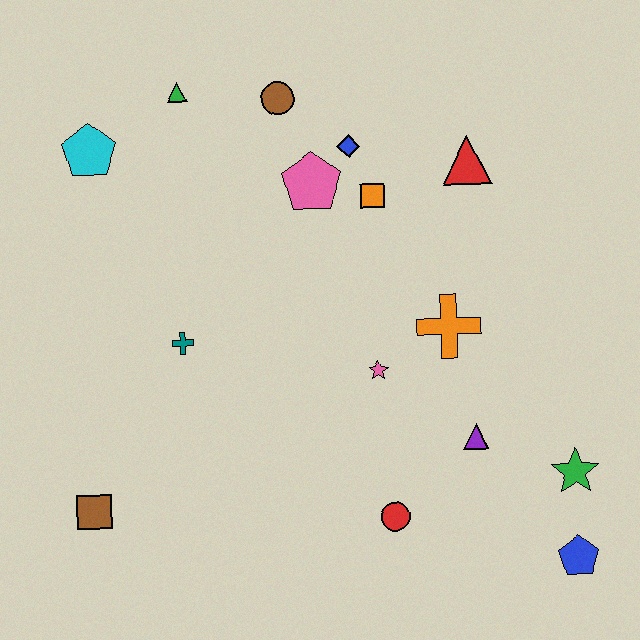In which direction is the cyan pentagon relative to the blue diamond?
The cyan pentagon is to the left of the blue diamond.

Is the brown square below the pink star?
Yes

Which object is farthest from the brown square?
The red triangle is farthest from the brown square.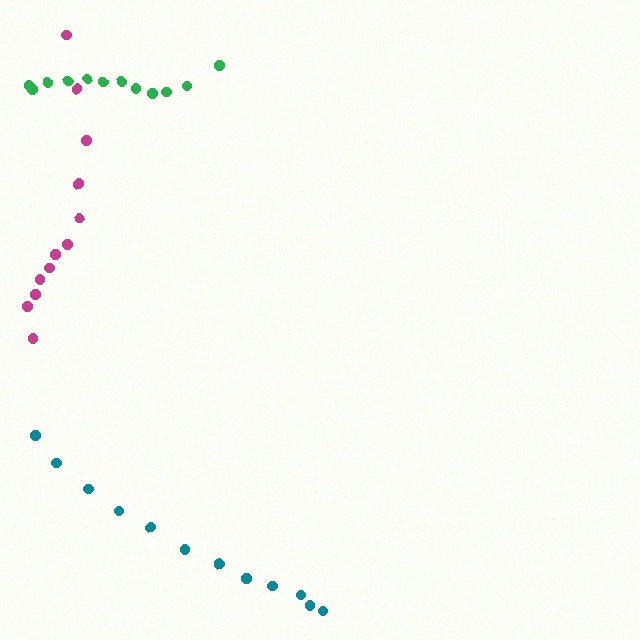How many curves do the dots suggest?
There are 3 distinct paths.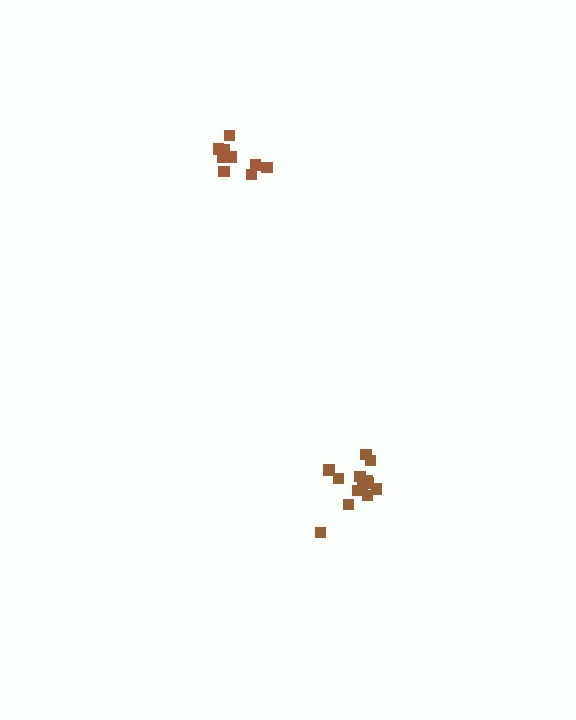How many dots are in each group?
Group 1: 14 dots, Group 2: 10 dots (24 total).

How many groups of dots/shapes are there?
There are 2 groups.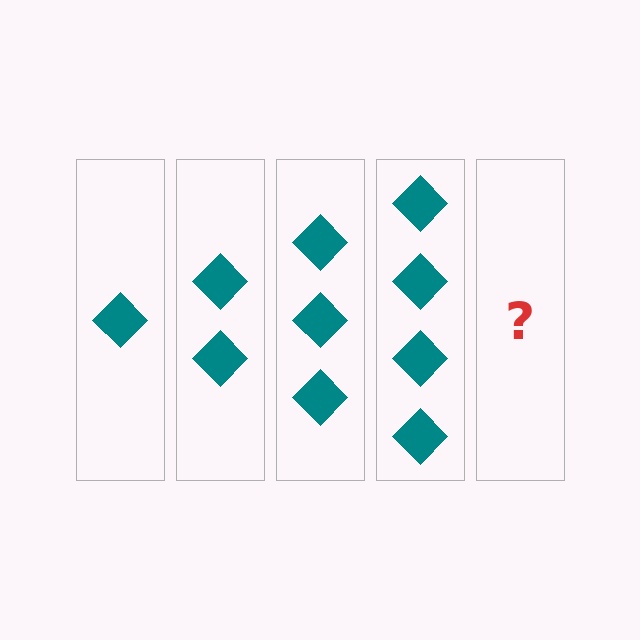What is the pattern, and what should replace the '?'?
The pattern is that each step adds one more diamond. The '?' should be 5 diamonds.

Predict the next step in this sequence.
The next step is 5 diamonds.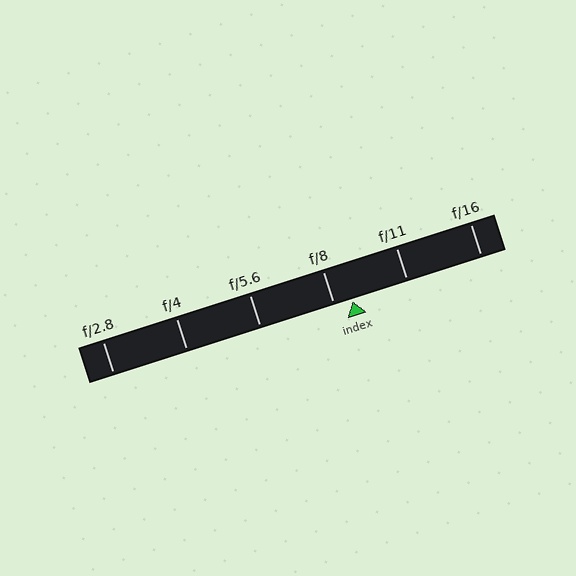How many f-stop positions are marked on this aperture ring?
There are 6 f-stop positions marked.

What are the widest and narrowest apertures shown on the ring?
The widest aperture shown is f/2.8 and the narrowest is f/16.